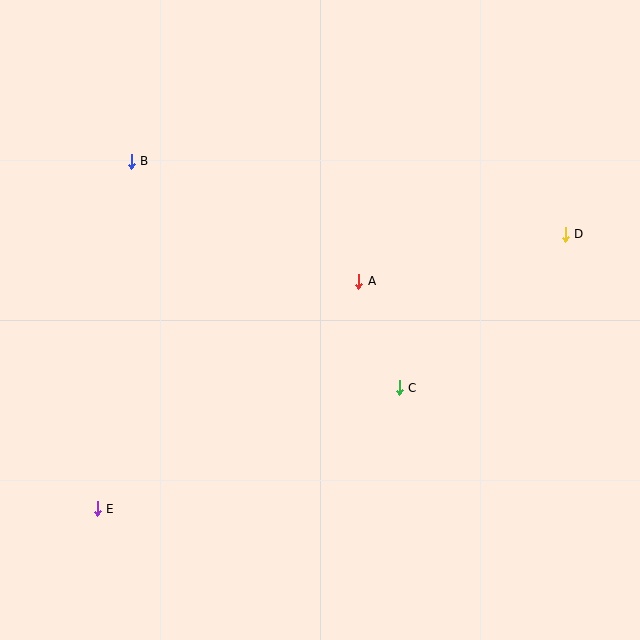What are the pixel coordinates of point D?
Point D is at (565, 234).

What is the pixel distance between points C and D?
The distance between C and D is 226 pixels.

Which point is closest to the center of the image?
Point A at (359, 281) is closest to the center.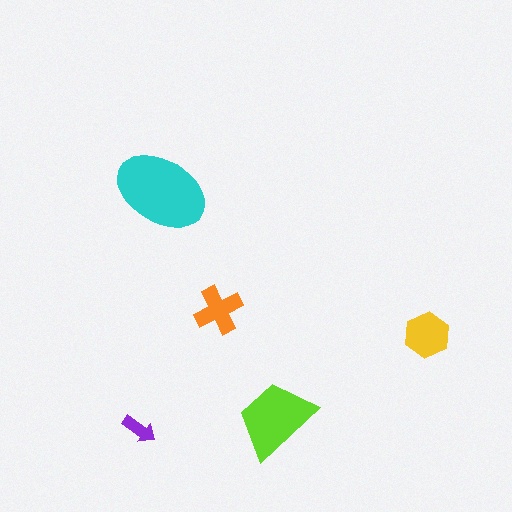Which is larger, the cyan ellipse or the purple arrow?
The cyan ellipse.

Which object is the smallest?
The purple arrow.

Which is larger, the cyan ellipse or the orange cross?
The cyan ellipse.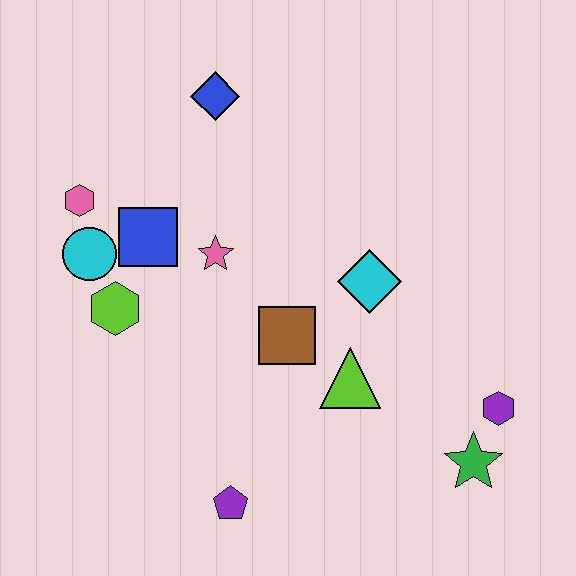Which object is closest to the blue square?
The cyan circle is closest to the blue square.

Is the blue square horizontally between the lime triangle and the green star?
No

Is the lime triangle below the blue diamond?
Yes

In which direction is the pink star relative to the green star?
The pink star is to the left of the green star.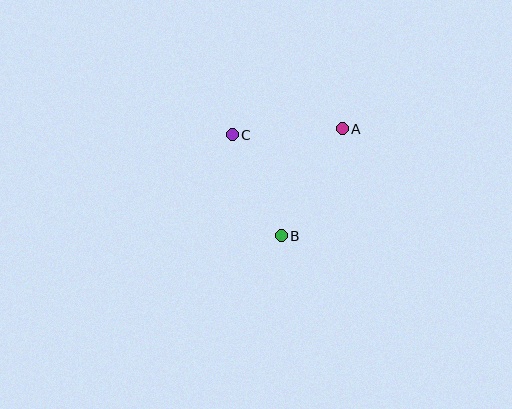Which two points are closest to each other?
Points A and C are closest to each other.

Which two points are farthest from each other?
Points A and B are farthest from each other.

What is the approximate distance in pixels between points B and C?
The distance between B and C is approximately 112 pixels.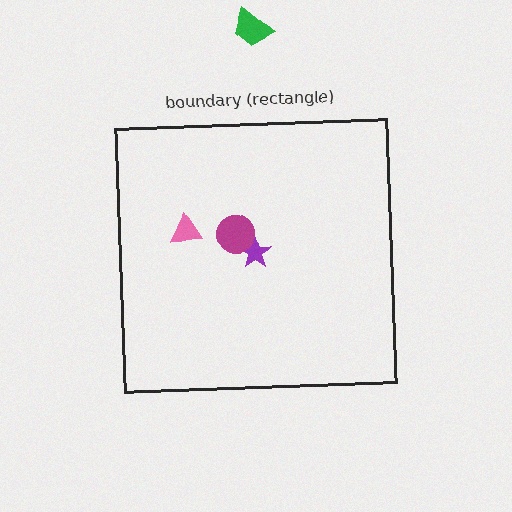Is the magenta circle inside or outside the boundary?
Inside.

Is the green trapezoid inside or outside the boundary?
Outside.